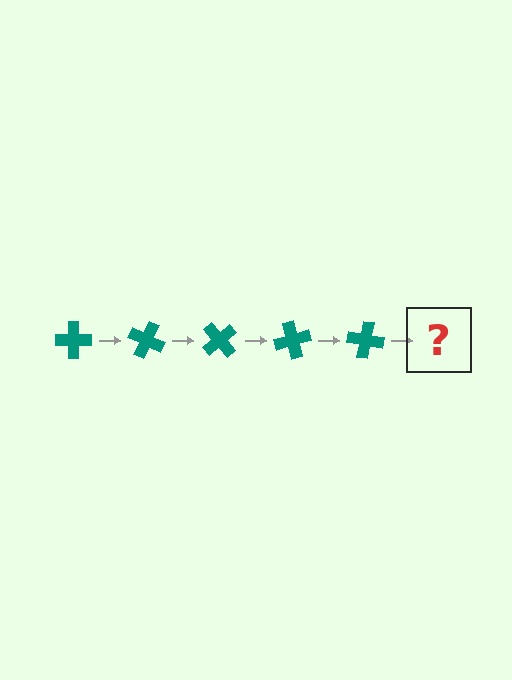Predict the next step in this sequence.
The next step is a teal cross rotated 125 degrees.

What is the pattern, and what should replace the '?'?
The pattern is that the cross rotates 25 degrees each step. The '?' should be a teal cross rotated 125 degrees.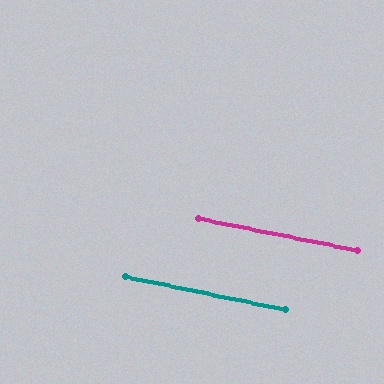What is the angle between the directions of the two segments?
Approximately 1 degree.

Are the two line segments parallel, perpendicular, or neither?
Parallel — their directions differ by only 0.7°.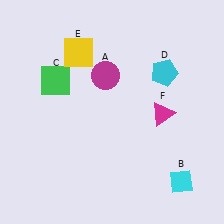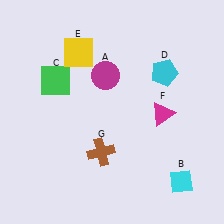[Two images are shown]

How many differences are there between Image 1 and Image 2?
There is 1 difference between the two images.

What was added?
A brown cross (G) was added in Image 2.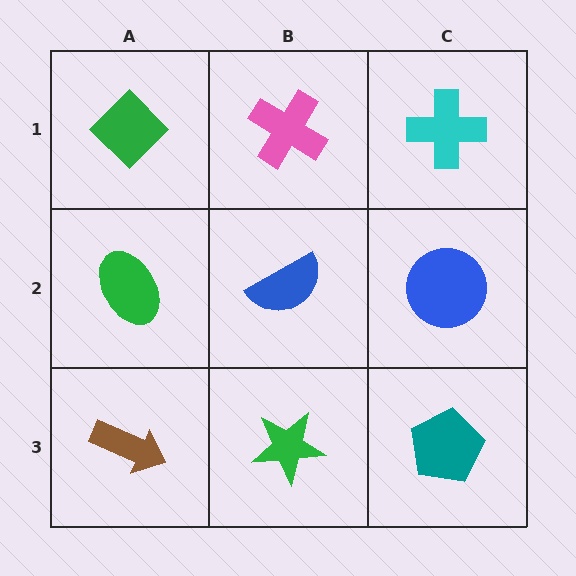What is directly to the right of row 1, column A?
A pink cross.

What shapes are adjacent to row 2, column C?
A cyan cross (row 1, column C), a teal pentagon (row 3, column C), a blue semicircle (row 2, column B).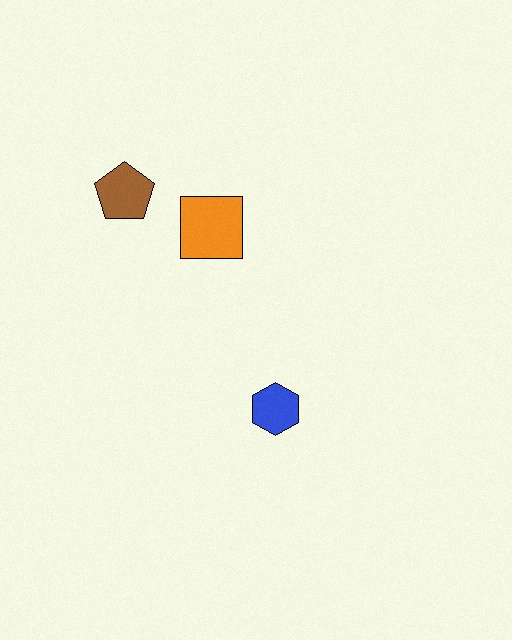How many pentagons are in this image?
There is 1 pentagon.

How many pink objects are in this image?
There are no pink objects.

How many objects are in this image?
There are 3 objects.